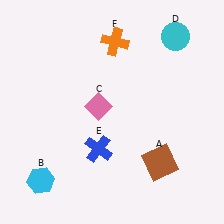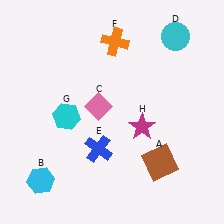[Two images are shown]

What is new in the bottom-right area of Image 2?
A magenta star (H) was added in the bottom-right area of Image 2.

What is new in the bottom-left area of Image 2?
A cyan hexagon (G) was added in the bottom-left area of Image 2.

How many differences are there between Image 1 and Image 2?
There are 2 differences between the two images.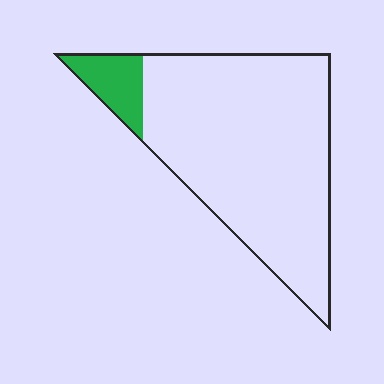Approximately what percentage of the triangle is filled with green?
Approximately 10%.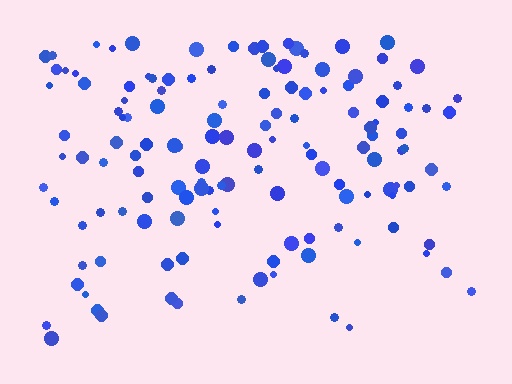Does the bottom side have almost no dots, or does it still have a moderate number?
Still a moderate number, just noticeably fewer than the top.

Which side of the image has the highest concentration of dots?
The top.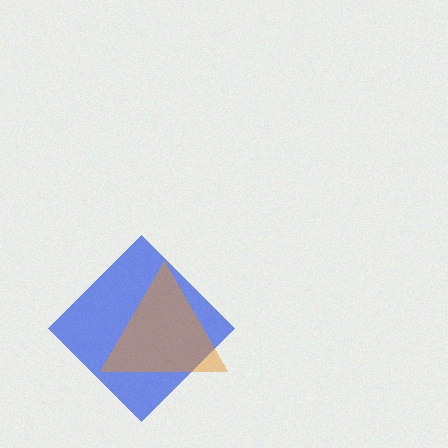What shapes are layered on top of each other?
The layered shapes are: a blue diamond, an orange triangle.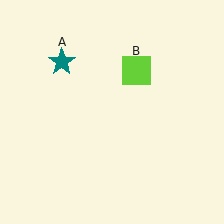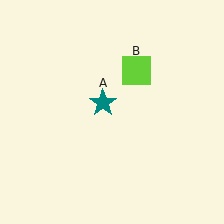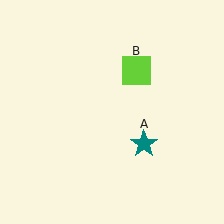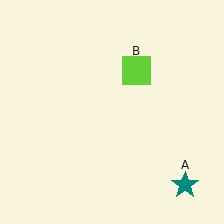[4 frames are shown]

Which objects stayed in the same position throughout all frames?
Lime square (object B) remained stationary.